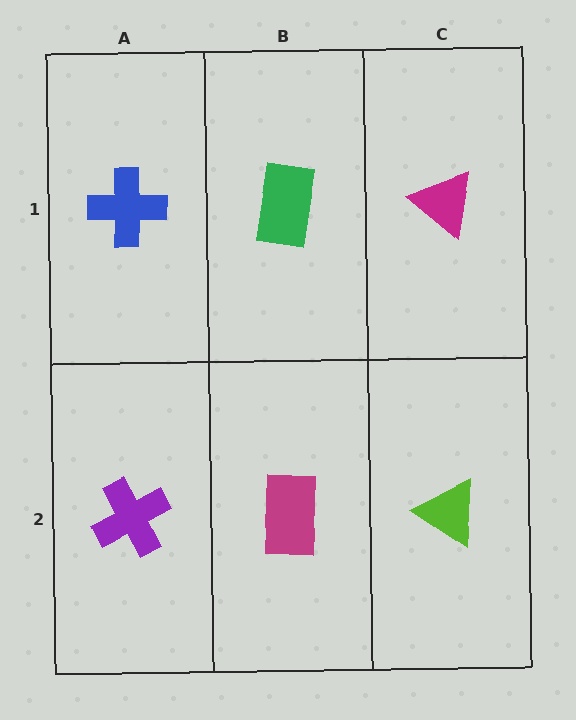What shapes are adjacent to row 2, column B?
A green rectangle (row 1, column B), a purple cross (row 2, column A), a lime triangle (row 2, column C).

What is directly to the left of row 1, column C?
A green rectangle.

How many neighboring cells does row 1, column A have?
2.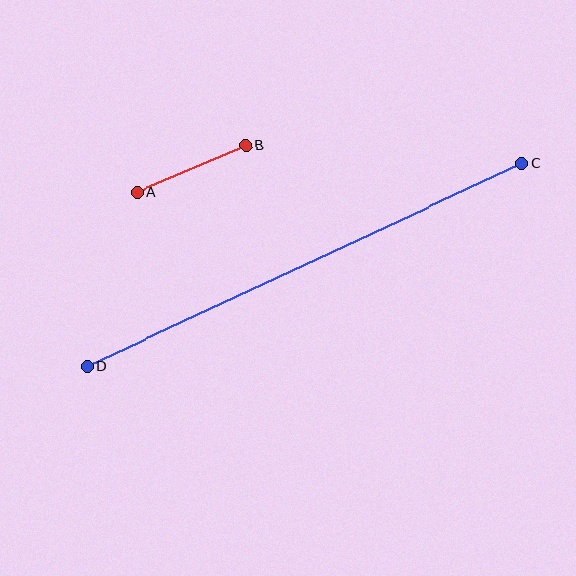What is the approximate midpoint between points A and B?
The midpoint is at approximately (191, 169) pixels.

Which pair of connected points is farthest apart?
Points C and D are farthest apart.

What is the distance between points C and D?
The distance is approximately 479 pixels.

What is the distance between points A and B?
The distance is approximately 118 pixels.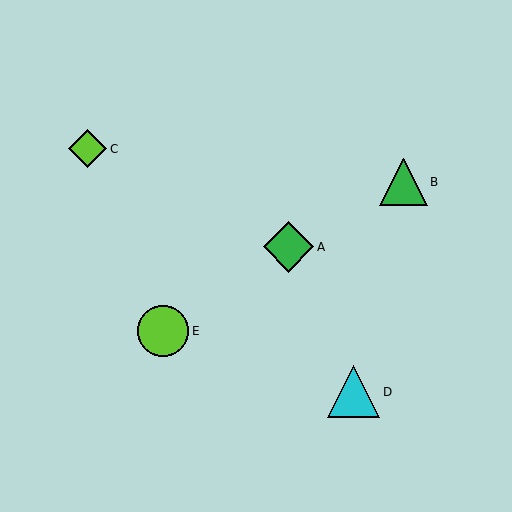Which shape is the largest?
The cyan triangle (labeled D) is the largest.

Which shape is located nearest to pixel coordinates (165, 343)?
The lime circle (labeled E) at (163, 331) is nearest to that location.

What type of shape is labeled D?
Shape D is a cyan triangle.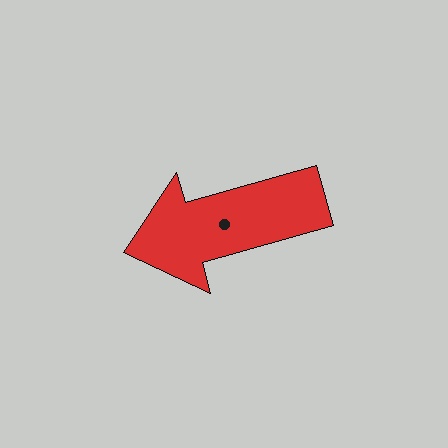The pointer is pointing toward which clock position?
Roughly 8 o'clock.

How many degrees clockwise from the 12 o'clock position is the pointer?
Approximately 254 degrees.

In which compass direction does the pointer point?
West.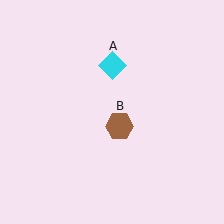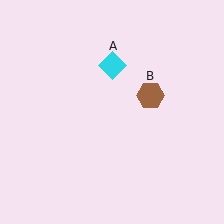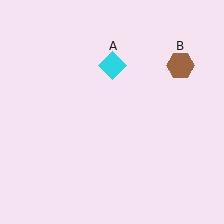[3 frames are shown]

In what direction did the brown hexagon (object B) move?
The brown hexagon (object B) moved up and to the right.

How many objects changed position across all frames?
1 object changed position: brown hexagon (object B).